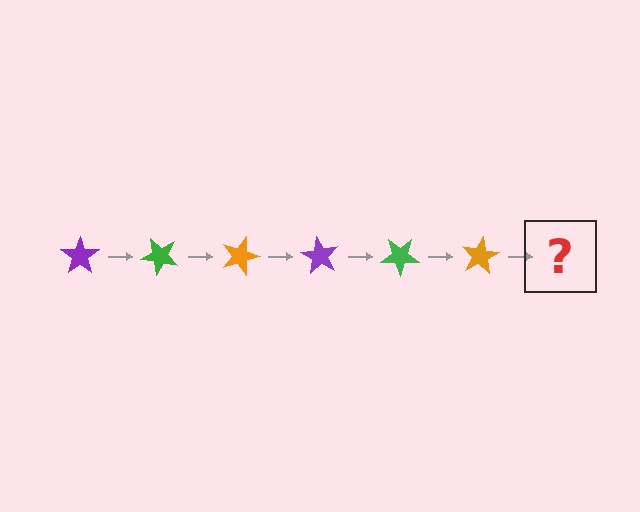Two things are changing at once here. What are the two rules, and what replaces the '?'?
The two rules are that it rotates 45 degrees each step and the color cycles through purple, green, and orange. The '?' should be a purple star, rotated 270 degrees from the start.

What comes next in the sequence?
The next element should be a purple star, rotated 270 degrees from the start.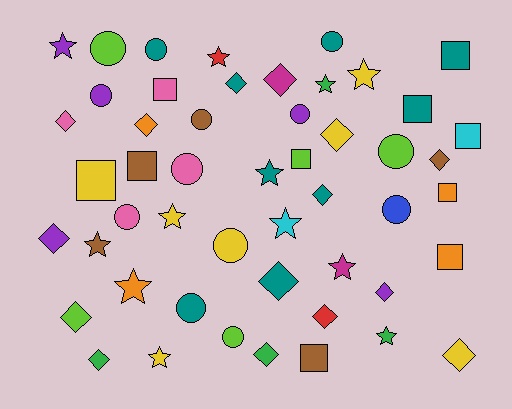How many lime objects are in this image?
There are 5 lime objects.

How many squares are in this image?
There are 10 squares.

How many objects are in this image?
There are 50 objects.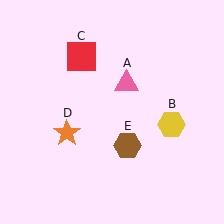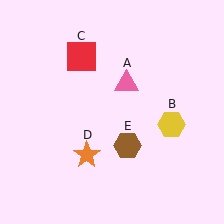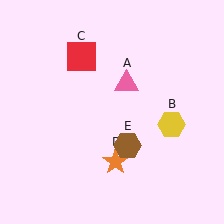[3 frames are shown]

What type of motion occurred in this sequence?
The orange star (object D) rotated counterclockwise around the center of the scene.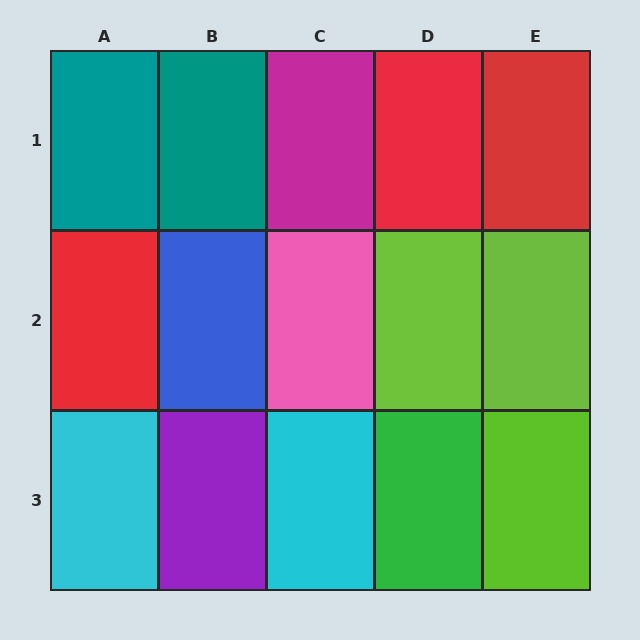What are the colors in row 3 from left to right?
Cyan, purple, cyan, green, lime.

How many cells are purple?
1 cell is purple.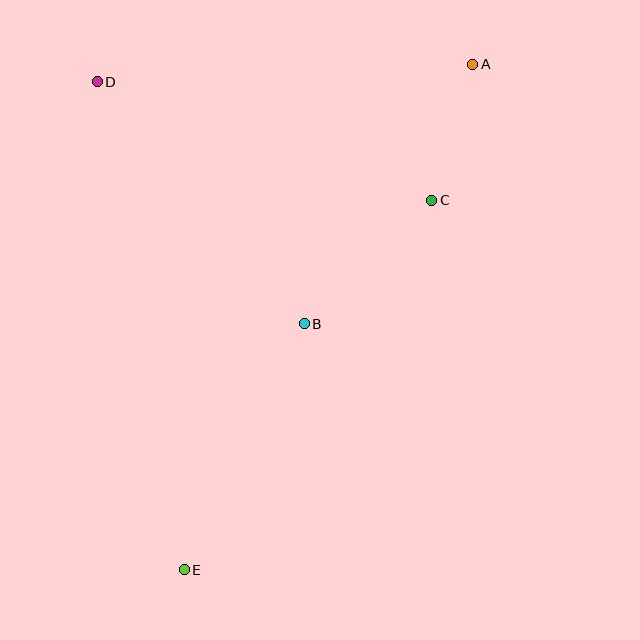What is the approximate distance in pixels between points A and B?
The distance between A and B is approximately 309 pixels.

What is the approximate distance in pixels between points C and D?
The distance between C and D is approximately 355 pixels.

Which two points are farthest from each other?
Points A and E are farthest from each other.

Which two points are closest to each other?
Points A and C are closest to each other.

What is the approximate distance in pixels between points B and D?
The distance between B and D is approximately 319 pixels.